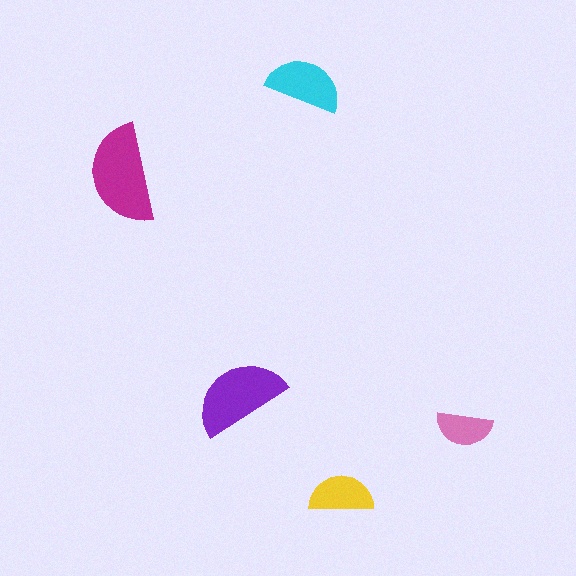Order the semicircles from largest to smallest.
the magenta one, the purple one, the cyan one, the yellow one, the pink one.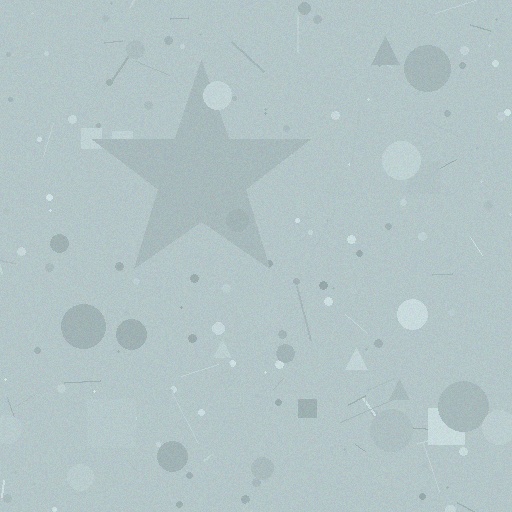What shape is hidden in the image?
A star is hidden in the image.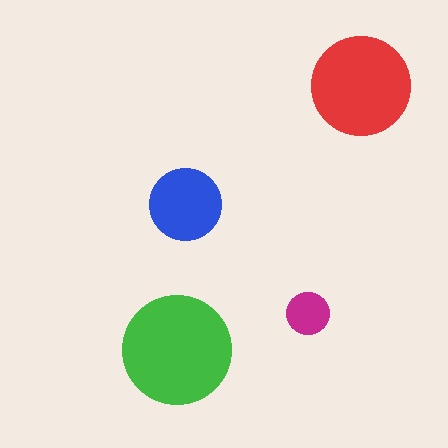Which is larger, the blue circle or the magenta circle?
The blue one.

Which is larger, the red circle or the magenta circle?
The red one.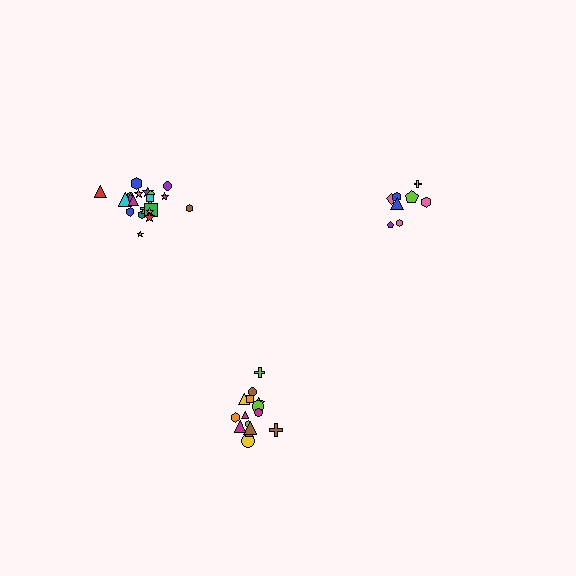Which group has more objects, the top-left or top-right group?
The top-left group.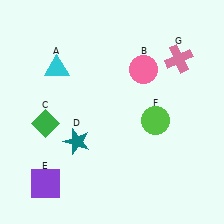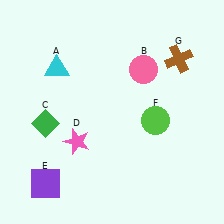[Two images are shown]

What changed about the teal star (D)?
In Image 1, D is teal. In Image 2, it changed to pink.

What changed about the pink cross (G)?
In Image 1, G is pink. In Image 2, it changed to brown.